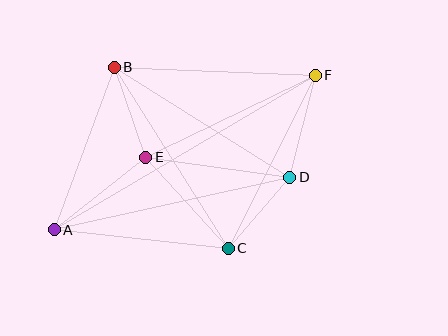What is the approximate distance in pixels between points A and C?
The distance between A and C is approximately 175 pixels.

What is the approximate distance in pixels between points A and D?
The distance between A and D is approximately 241 pixels.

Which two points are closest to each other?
Points C and D are closest to each other.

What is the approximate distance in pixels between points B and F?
The distance between B and F is approximately 201 pixels.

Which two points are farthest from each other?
Points A and F are farthest from each other.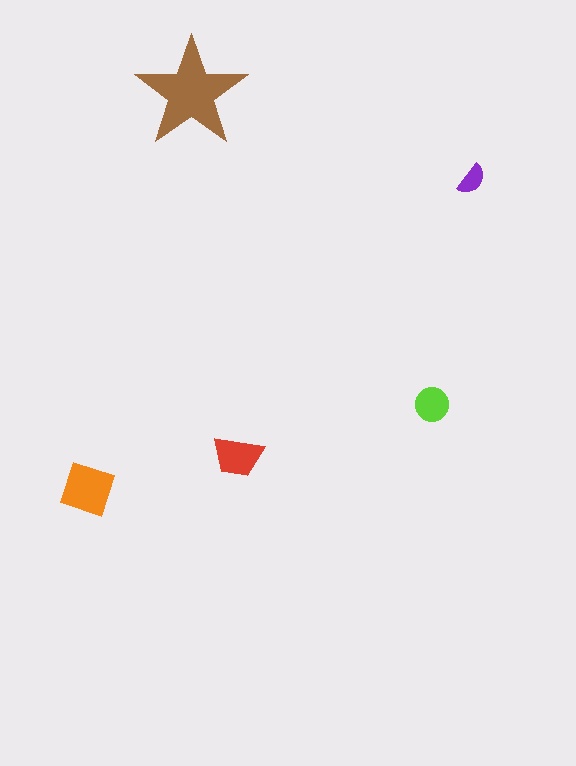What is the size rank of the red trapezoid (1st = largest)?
3rd.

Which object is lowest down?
The orange diamond is bottommost.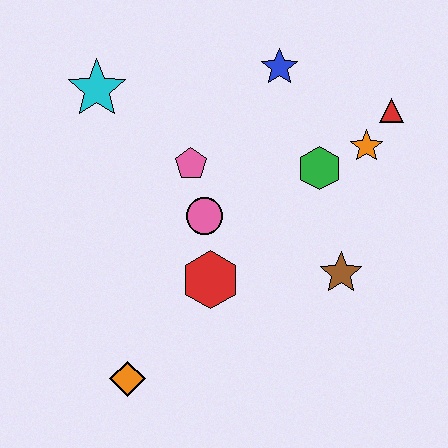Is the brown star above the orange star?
No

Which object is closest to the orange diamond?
The red hexagon is closest to the orange diamond.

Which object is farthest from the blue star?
The orange diamond is farthest from the blue star.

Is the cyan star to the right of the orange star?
No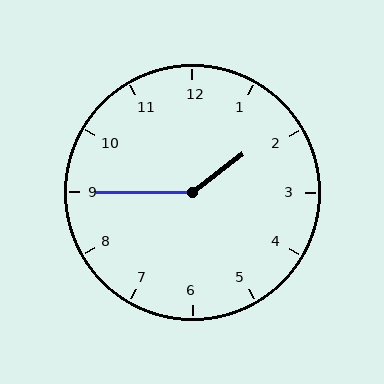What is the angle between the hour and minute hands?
Approximately 142 degrees.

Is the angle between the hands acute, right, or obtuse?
It is obtuse.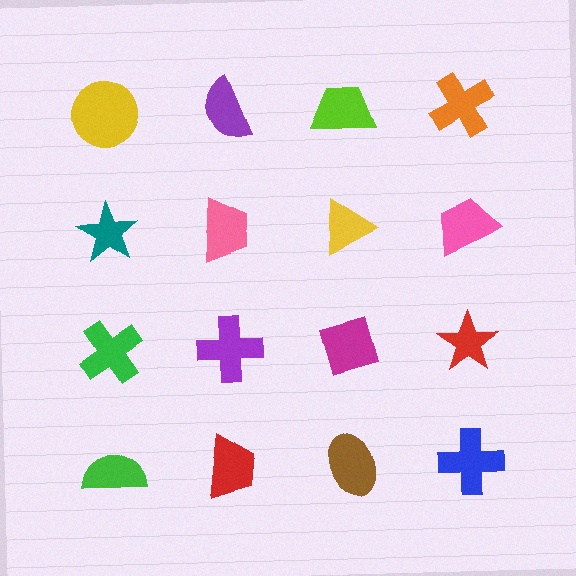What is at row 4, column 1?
A green semicircle.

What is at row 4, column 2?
A red trapezoid.